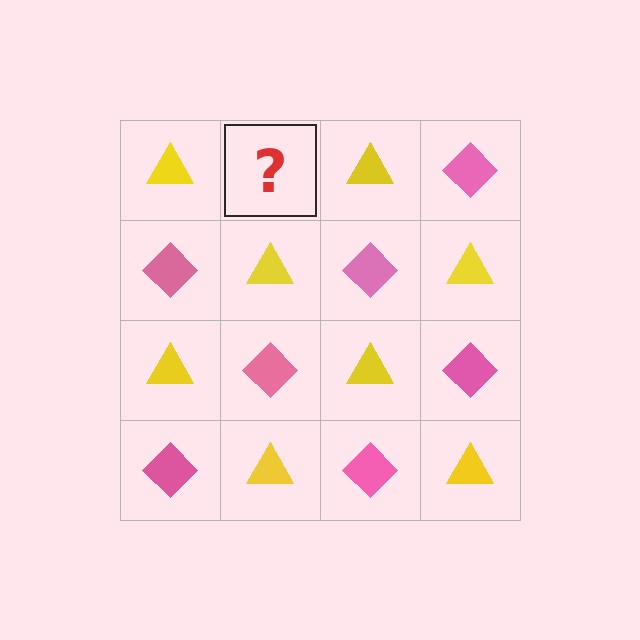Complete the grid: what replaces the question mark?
The question mark should be replaced with a pink diamond.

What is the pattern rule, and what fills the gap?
The rule is that it alternates yellow triangle and pink diamond in a checkerboard pattern. The gap should be filled with a pink diamond.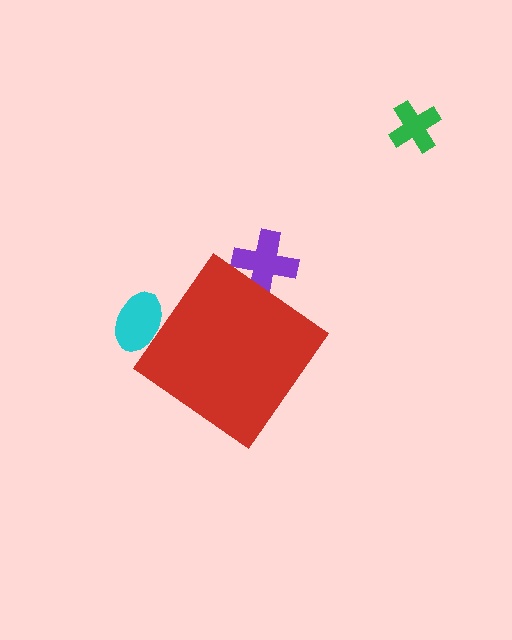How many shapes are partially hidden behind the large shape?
2 shapes are partially hidden.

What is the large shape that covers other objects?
A red diamond.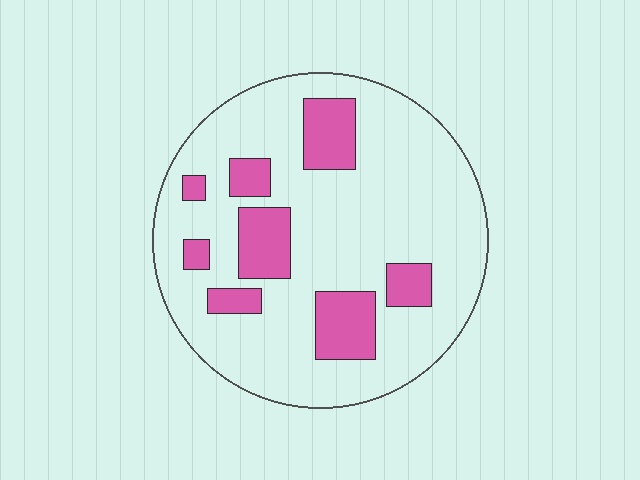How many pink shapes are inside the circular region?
8.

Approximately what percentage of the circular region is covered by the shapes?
Approximately 20%.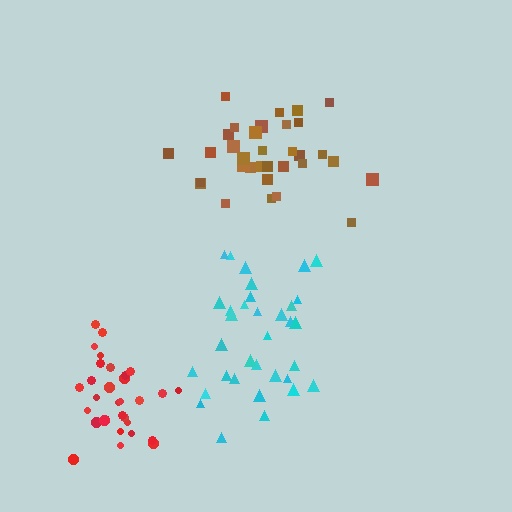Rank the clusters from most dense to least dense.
red, brown, cyan.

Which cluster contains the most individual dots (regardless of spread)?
Cyan (34).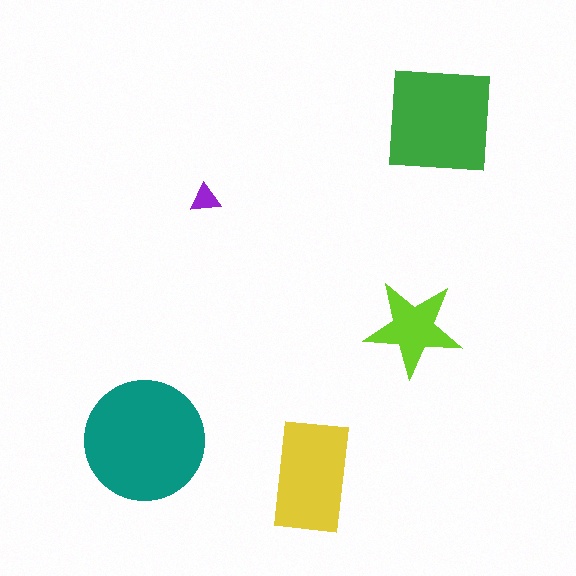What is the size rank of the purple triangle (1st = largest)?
5th.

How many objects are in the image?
There are 5 objects in the image.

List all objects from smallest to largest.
The purple triangle, the lime star, the yellow rectangle, the green square, the teal circle.